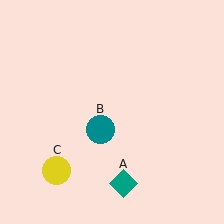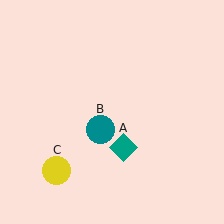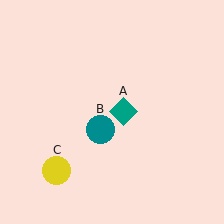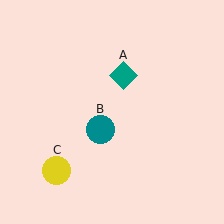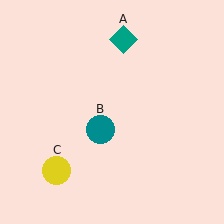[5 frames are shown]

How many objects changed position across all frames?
1 object changed position: teal diamond (object A).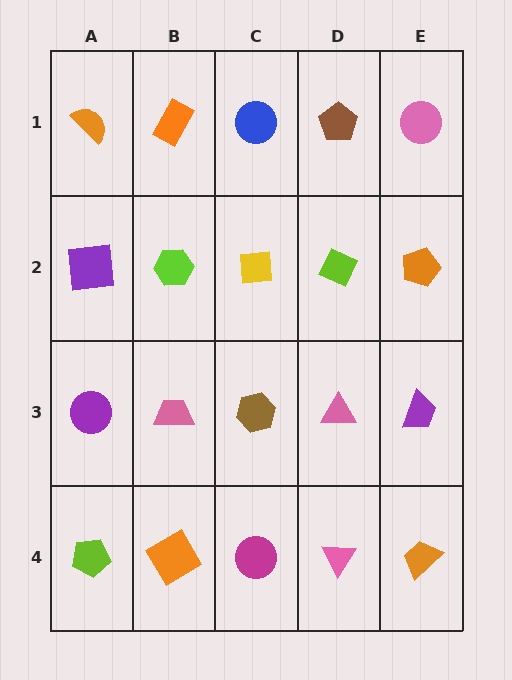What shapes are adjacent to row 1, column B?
A lime hexagon (row 2, column B), an orange semicircle (row 1, column A), a blue circle (row 1, column C).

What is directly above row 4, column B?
A pink trapezoid.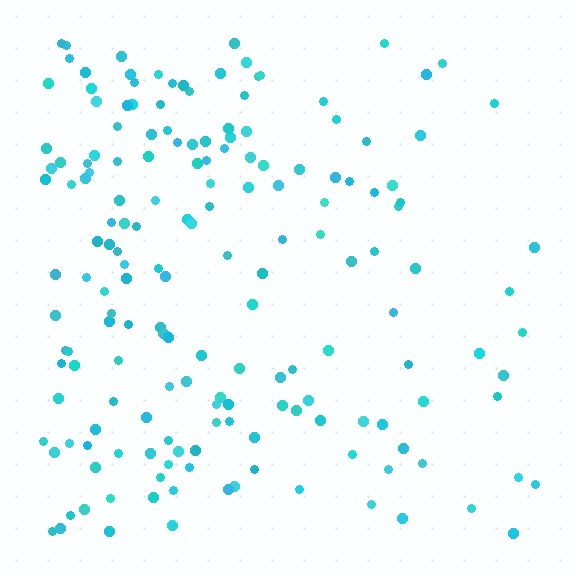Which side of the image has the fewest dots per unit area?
The right.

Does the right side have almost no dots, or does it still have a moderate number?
Still a moderate number, just noticeably fewer than the left.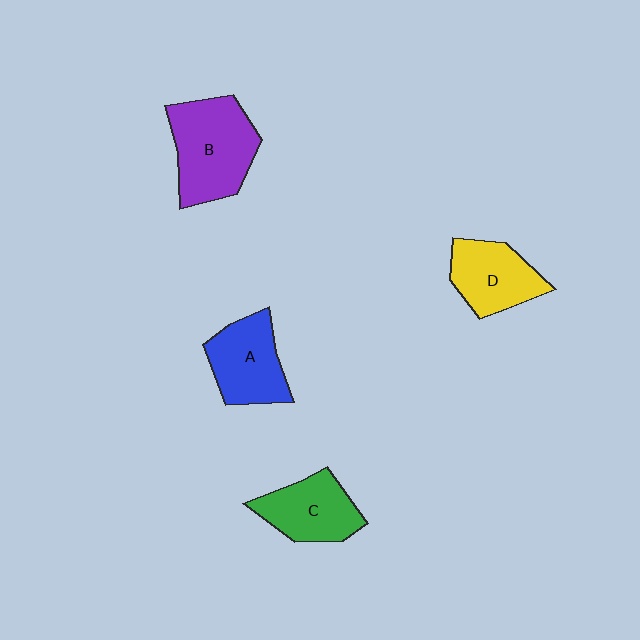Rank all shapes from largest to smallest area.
From largest to smallest: B (purple), A (blue), D (yellow), C (green).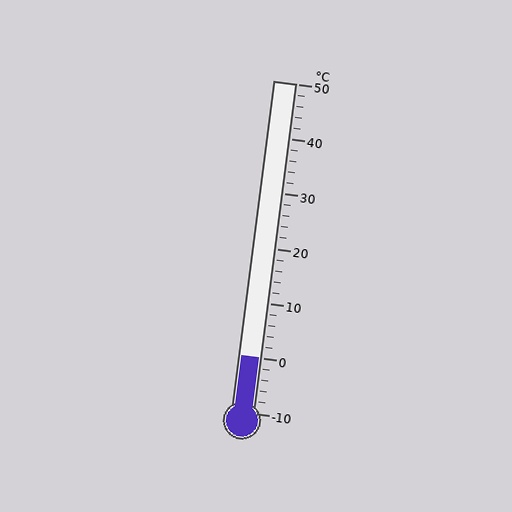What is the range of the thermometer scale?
The thermometer scale ranges from -10°C to 50°C.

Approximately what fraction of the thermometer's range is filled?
The thermometer is filled to approximately 15% of its range.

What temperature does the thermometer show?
The thermometer shows approximately 0°C.